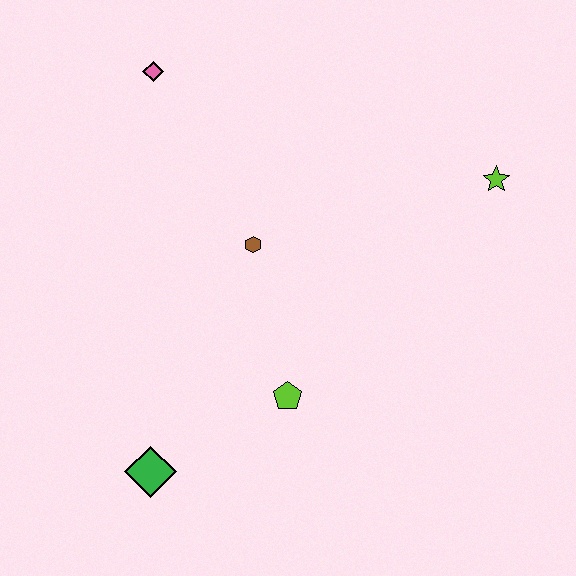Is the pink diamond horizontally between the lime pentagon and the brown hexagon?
No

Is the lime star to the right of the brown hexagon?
Yes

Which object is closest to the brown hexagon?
The lime pentagon is closest to the brown hexagon.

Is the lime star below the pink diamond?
Yes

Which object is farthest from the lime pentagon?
The pink diamond is farthest from the lime pentagon.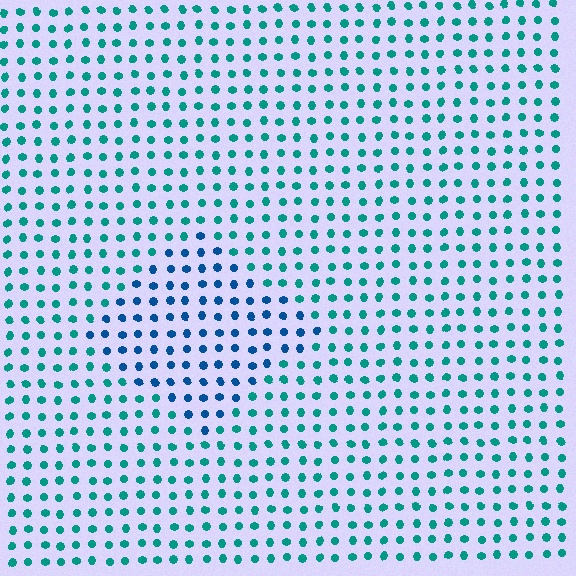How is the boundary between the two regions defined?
The boundary is defined purely by a slight shift in hue (about 36 degrees). Spacing, size, and orientation are identical on both sides.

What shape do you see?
I see a diamond.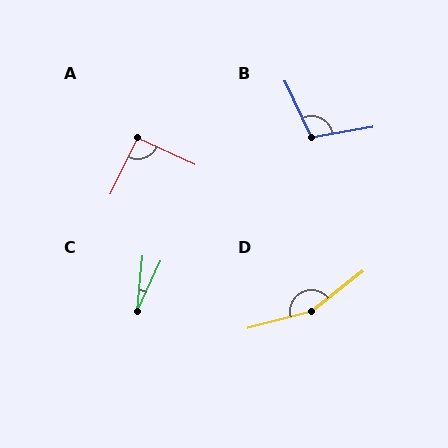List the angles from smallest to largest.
C (20°), A (91°), B (106°), D (156°).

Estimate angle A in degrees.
Approximately 91 degrees.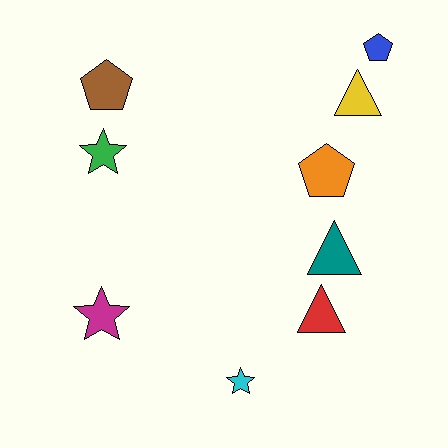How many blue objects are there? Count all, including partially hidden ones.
There is 1 blue object.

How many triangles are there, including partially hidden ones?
There are 3 triangles.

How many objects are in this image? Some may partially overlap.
There are 9 objects.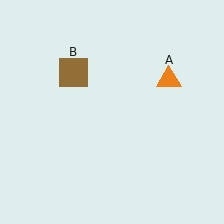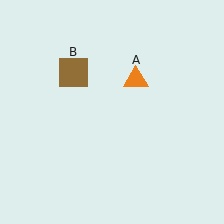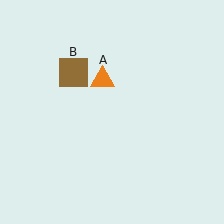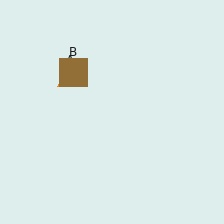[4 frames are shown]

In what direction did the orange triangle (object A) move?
The orange triangle (object A) moved left.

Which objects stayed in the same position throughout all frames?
Brown square (object B) remained stationary.